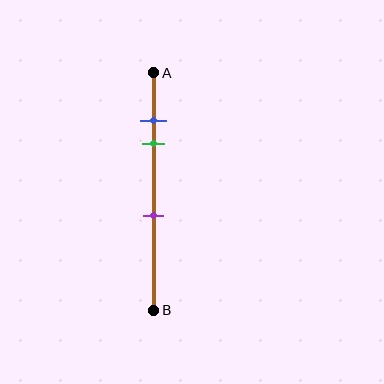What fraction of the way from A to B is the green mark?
The green mark is approximately 30% (0.3) of the way from A to B.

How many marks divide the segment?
There are 3 marks dividing the segment.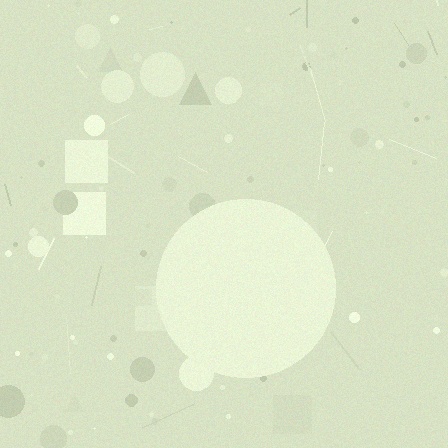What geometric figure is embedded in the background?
A circle is embedded in the background.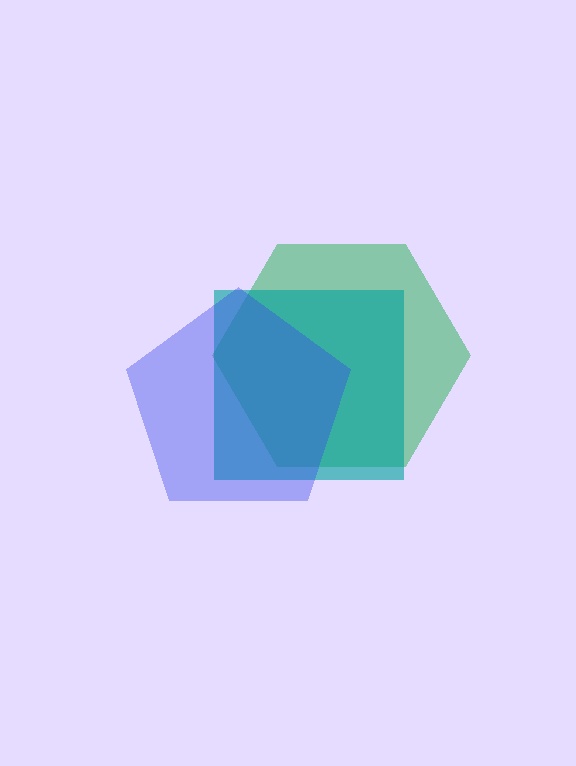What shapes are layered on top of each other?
The layered shapes are: a green hexagon, a teal square, a blue pentagon.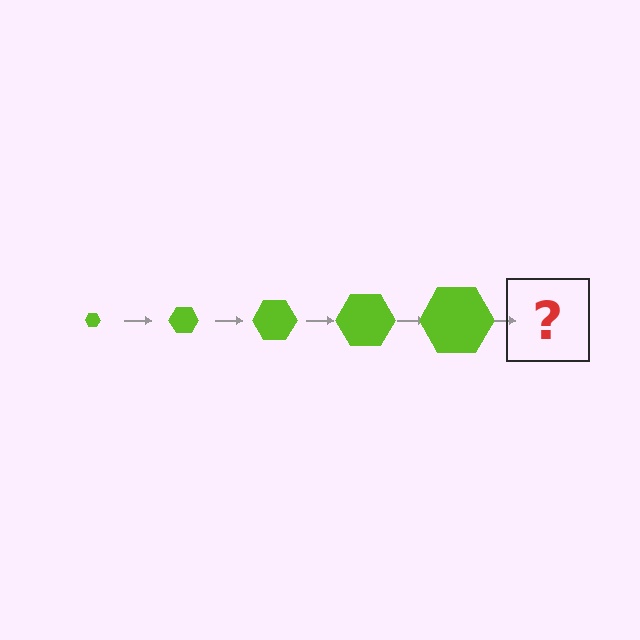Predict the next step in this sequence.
The next step is a lime hexagon, larger than the previous one.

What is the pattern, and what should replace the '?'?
The pattern is that the hexagon gets progressively larger each step. The '?' should be a lime hexagon, larger than the previous one.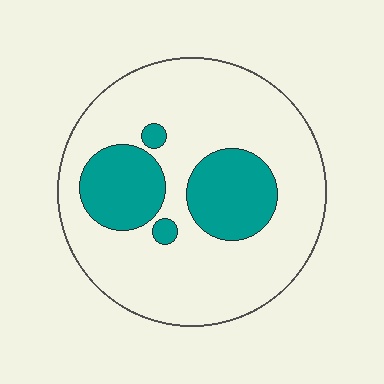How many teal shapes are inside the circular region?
4.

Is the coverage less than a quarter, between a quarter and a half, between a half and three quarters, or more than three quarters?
Less than a quarter.